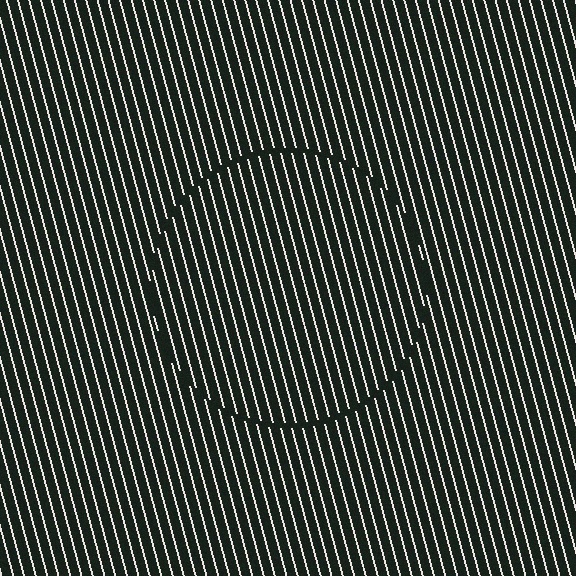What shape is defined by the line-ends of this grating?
An illusory circle. The interior of the shape contains the same grating, shifted by half a period — the contour is defined by the phase discontinuity where line-ends from the inner and outer gratings abut.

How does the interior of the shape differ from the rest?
The interior of the shape contains the same grating, shifted by half a period — the contour is defined by the phase discontinuity where line-ends from the inner and outer gratings abut.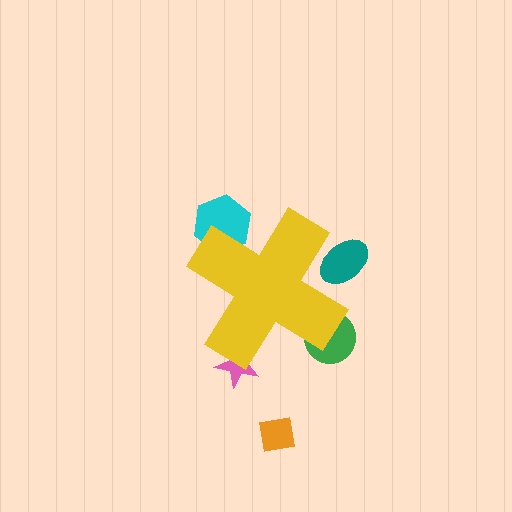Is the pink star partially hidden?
Yes, the pink star is partially hidden behind the yellow cross.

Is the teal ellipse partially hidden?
Yes, the teal ellipse is partially hidden behind the yellow cross.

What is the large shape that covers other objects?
A yellow cross.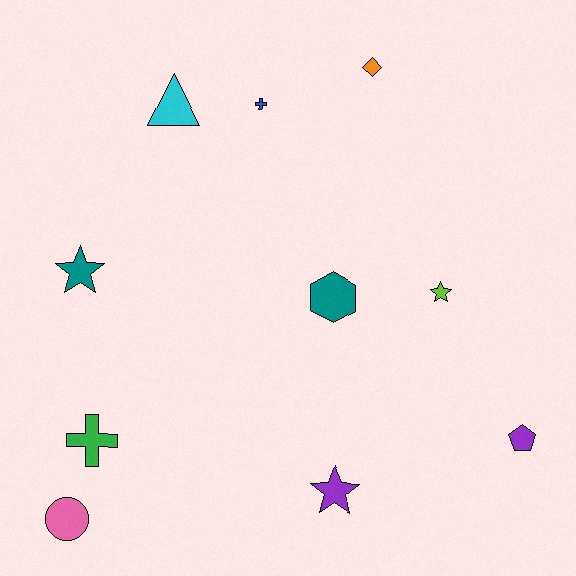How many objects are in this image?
There are 10 objects.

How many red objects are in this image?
There are no red objects.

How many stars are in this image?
There are 3 stars.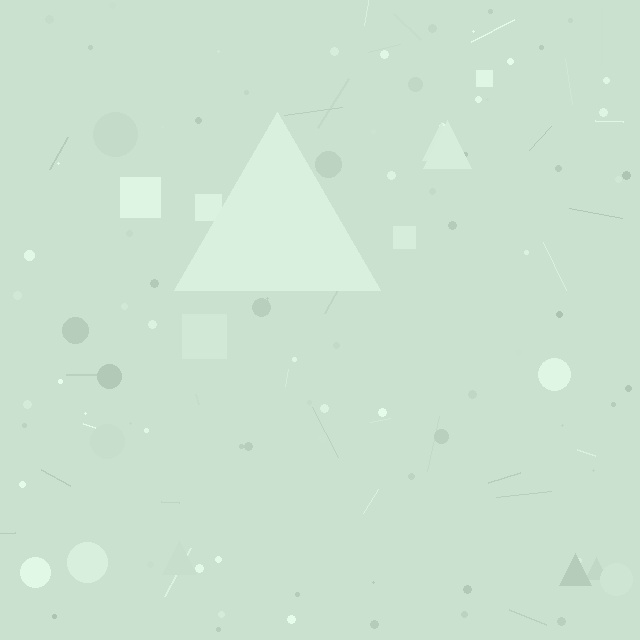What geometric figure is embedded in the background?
A triangle is embedded in the background.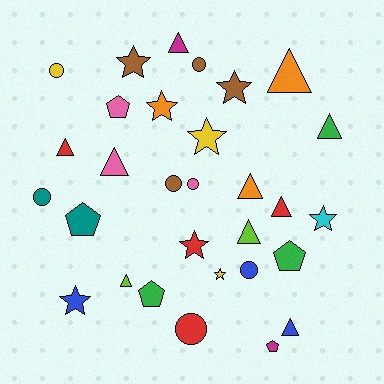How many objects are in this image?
There are 30 objects.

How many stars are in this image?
There are 8 stars.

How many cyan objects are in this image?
There is 1 cyan object.